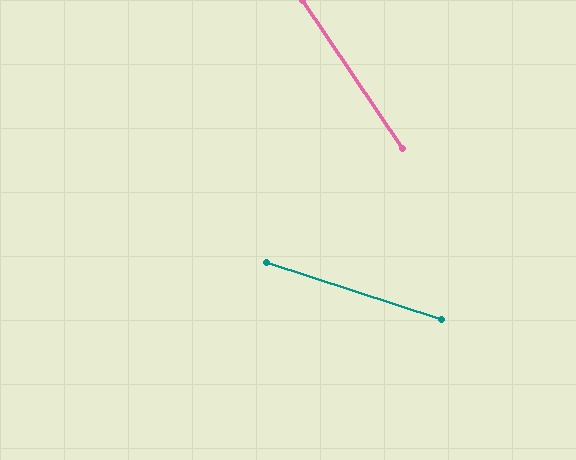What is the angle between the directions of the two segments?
Approximately 38 degrees.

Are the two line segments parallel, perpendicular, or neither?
Neither parallel nor perpendicular — they differ by about 38°.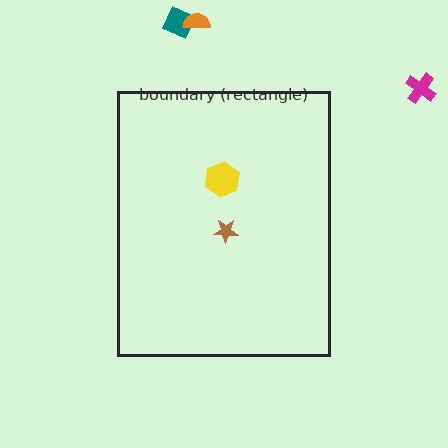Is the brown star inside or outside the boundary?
Inside.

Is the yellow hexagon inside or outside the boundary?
Inside.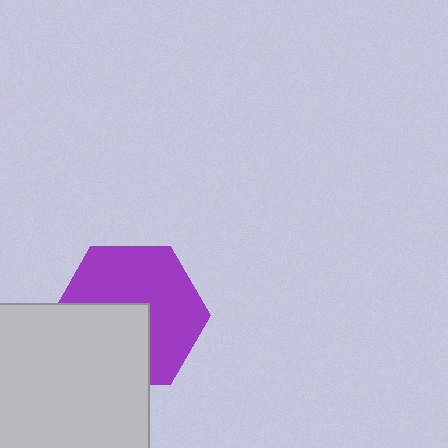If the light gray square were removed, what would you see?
You would see the complete purple hexagon.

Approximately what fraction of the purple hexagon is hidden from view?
Roughly 40% of the purple hexagon is hidden behind the light gray square.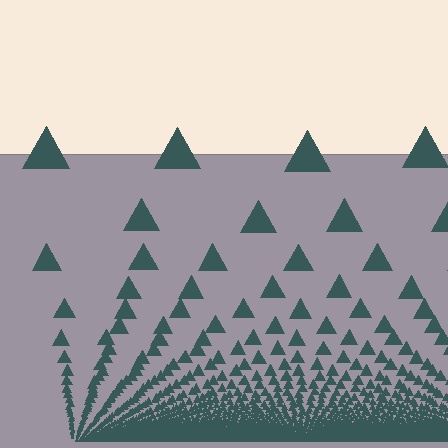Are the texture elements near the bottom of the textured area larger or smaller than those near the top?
Smaller. The gradient is inverted — elements near the bottom are smaller and denser.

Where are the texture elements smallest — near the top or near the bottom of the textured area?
Near the bottom.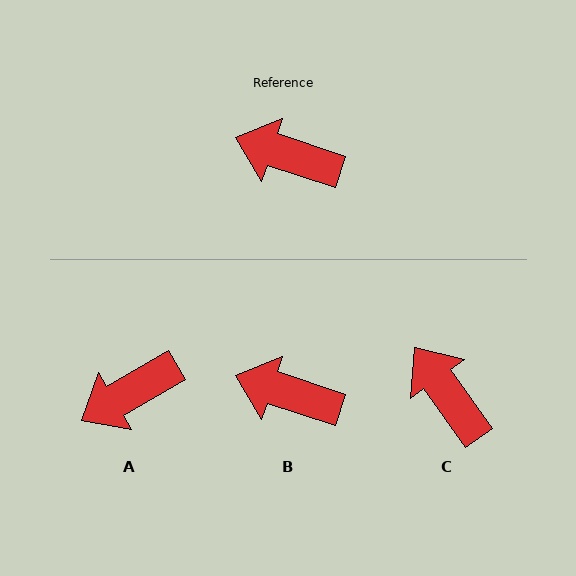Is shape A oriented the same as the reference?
No, it is off by about 48 degrees.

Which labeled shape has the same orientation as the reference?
B.